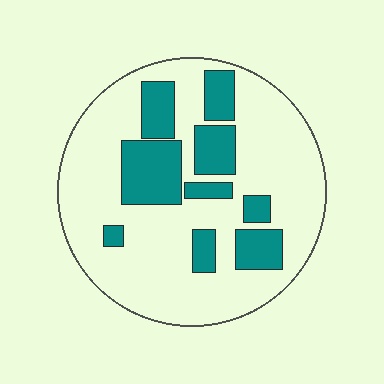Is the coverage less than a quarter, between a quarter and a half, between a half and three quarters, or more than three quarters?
Between a quarter and a half.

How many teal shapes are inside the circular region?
9.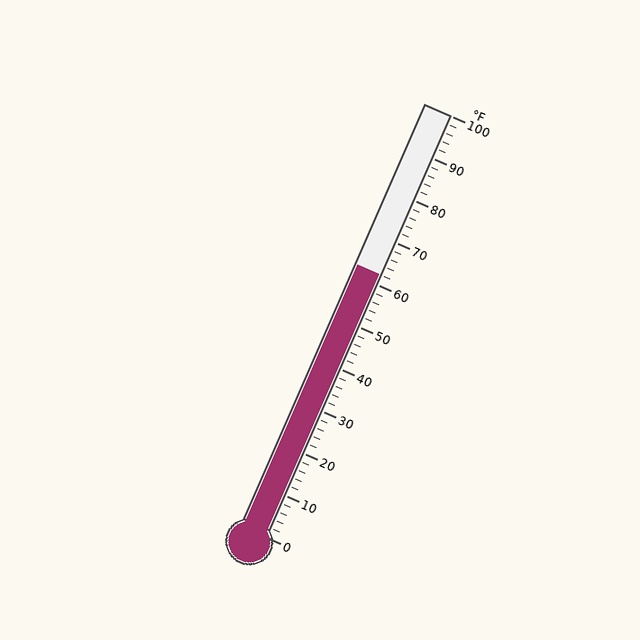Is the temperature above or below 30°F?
The temperature is above 30°F.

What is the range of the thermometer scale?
The thermometer scale ranges from 0°F to 100°F.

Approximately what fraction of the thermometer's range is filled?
The thermometer is filled to approximately 60% of its range.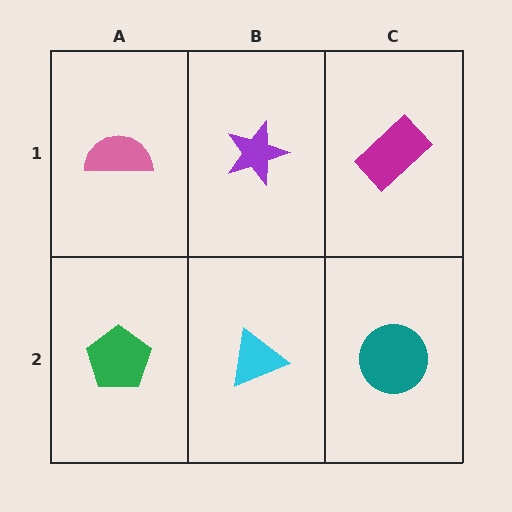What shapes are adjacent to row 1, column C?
A teal circle (row 2, column C), a purple star (row 1, column B).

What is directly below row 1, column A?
A green pentagon.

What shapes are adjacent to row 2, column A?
A pink semicircle (row 1, column A), a cyan triangle (row 2, column B).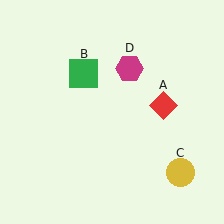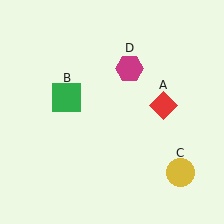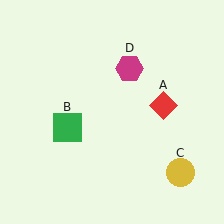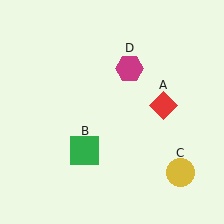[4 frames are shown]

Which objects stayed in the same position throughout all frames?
Red diamond (object A) and yellow circle (object C) and magenta hexagon (object D) remained stationary.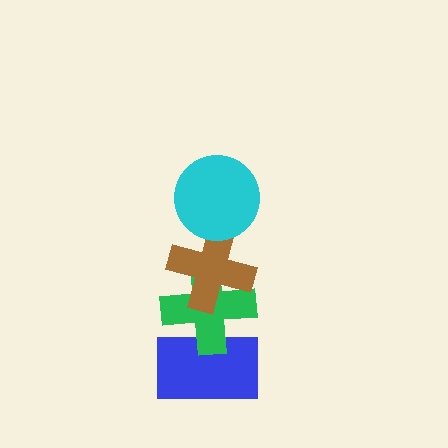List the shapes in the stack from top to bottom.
From top to bottom: the cyan circle, the brown cross, the green cross, the blue rectangle.